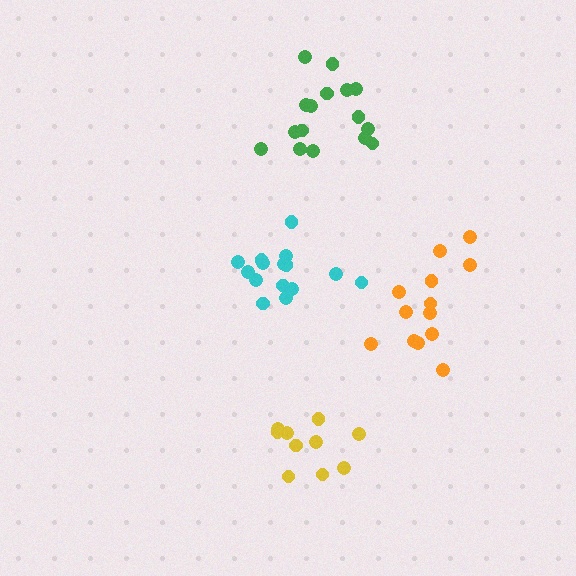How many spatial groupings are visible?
There are 4 spatial groupings.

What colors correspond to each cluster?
The clusters are colored: cyan, yellow, orange, green.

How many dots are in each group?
Group 1: 15 dots, Group 2: 10 dots, Group 3: 13 dots, Group 4: 16 dots (54 total).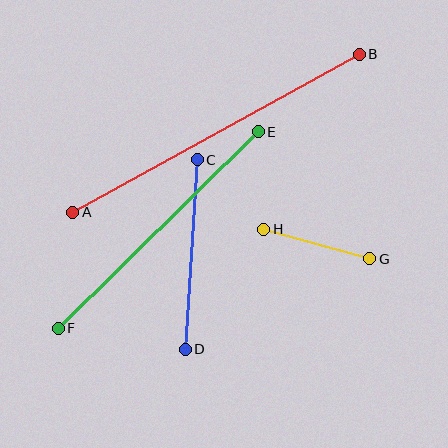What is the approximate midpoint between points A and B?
The midpoint is at approximately (216, 133) pixels.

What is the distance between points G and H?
The distance is approximately 110 pixels.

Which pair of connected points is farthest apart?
Points A and B are farthest apart.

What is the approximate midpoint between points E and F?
The midpoint is at approximately (158, 230) pixels.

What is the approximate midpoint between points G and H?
The midpoint is at approximately (317, 244) pixels.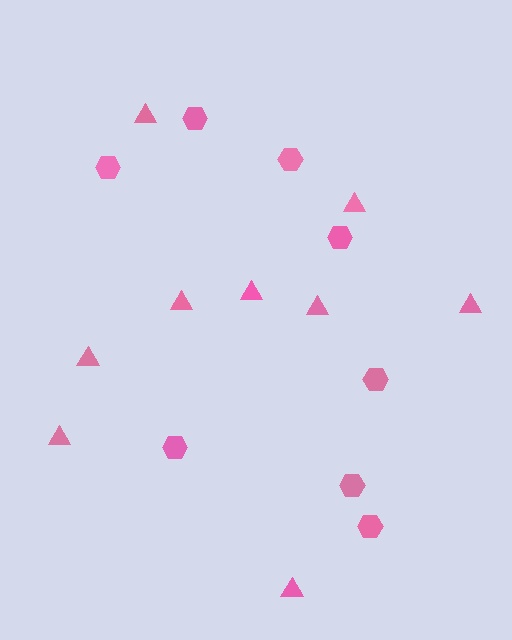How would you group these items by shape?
There are 2 groups: one group of triangles (9) and one group of hexagons (8).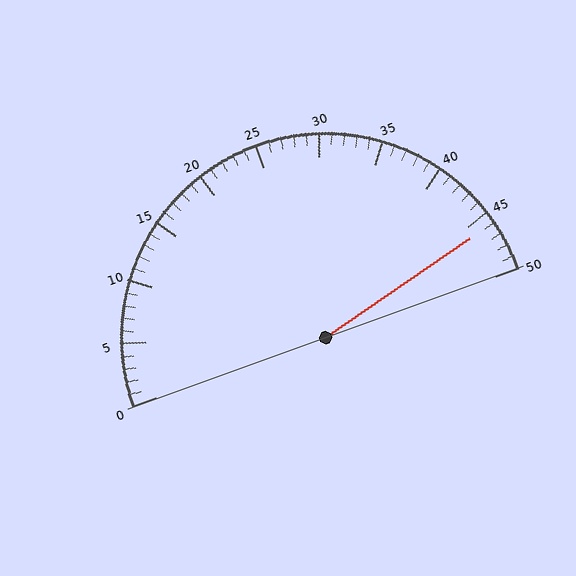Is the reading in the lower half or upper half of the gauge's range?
The reading is in the upper half of the range (0 to 50).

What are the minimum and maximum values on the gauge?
The gauge ranges from 0 to 50.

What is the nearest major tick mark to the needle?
The nearest major tick mark is 45.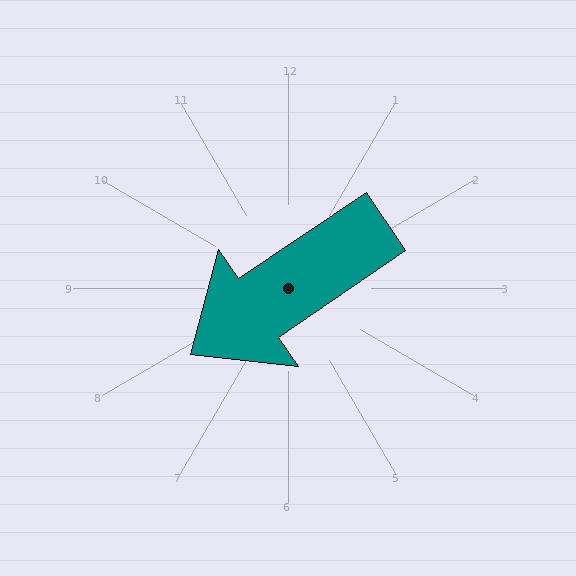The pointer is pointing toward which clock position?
Roughly 8 o'clock.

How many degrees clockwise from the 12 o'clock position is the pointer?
Approximately 236 degrees.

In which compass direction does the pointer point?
Southwest.